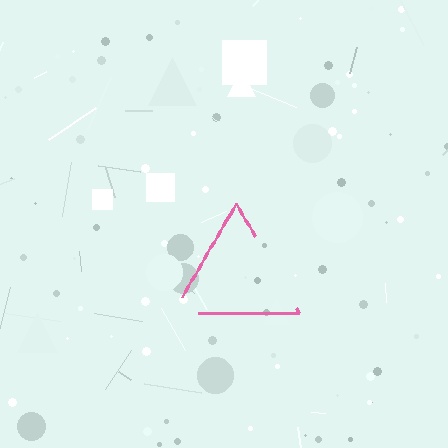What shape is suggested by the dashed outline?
The dashed outline suggests a triangle.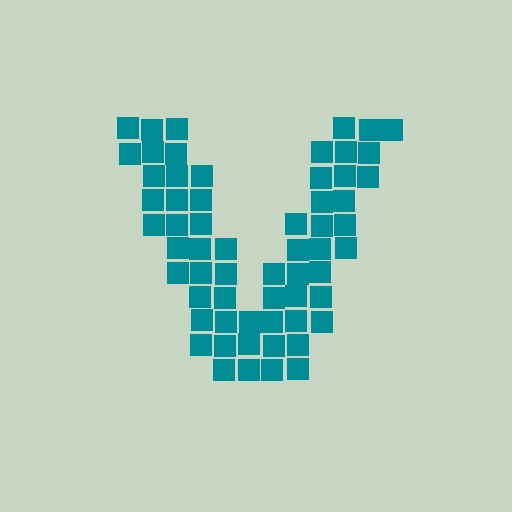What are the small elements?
The small elements are squares.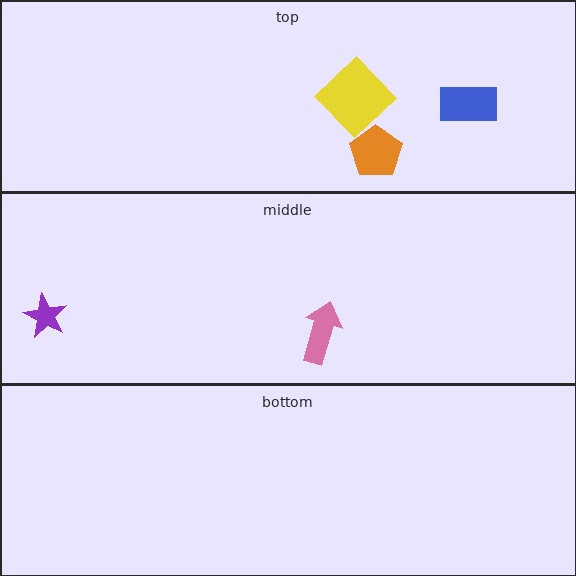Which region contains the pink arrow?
The middle region.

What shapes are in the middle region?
The purple star, the pink arrow.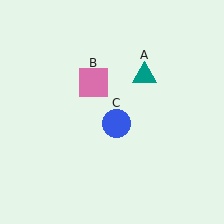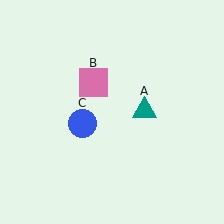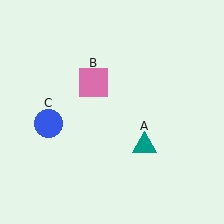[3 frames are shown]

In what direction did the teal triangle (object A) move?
The teal triangle (object A) moved down.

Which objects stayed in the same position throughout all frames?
Pink square (object B) remained stationary.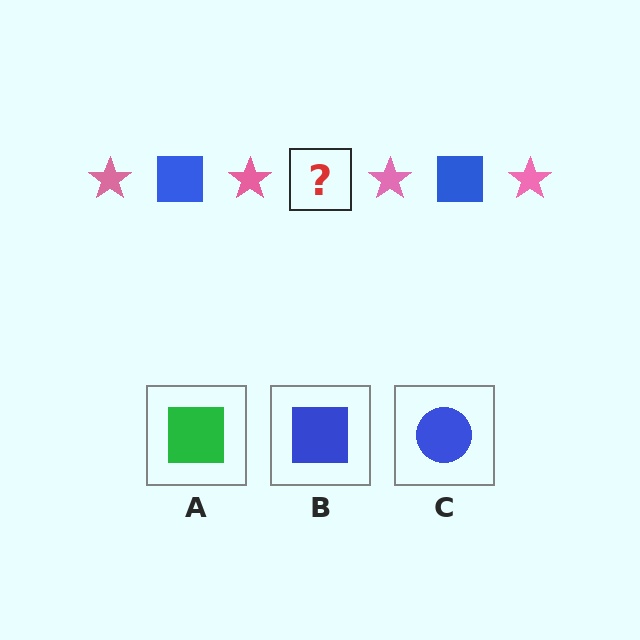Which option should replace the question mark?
Option B.